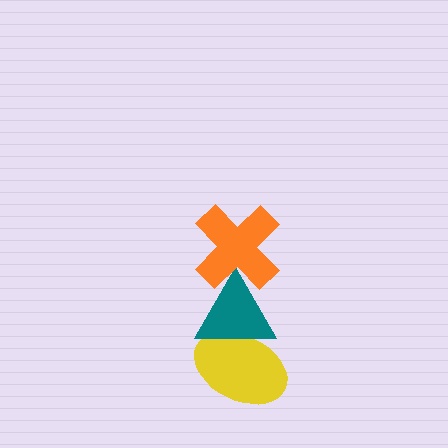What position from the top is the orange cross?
The orange cross is 1st from the top.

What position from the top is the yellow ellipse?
The yellow ellipse is 3rd from the top.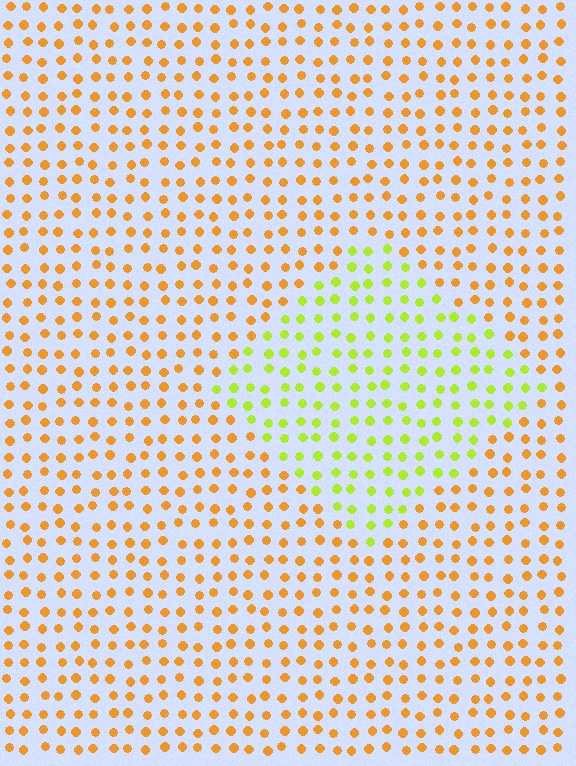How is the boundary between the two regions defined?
The boundary is defined purely by a slight shift in hue (about 47 degrees). Spacing, size, and orientation are identical on both sides.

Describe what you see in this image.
The image is filled with small orange elements in a uniform arrangement. A diamond-shaped region is visible where the elements are tinted to a slightly different hue, forming a subtle color boundary.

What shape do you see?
I see a diamond.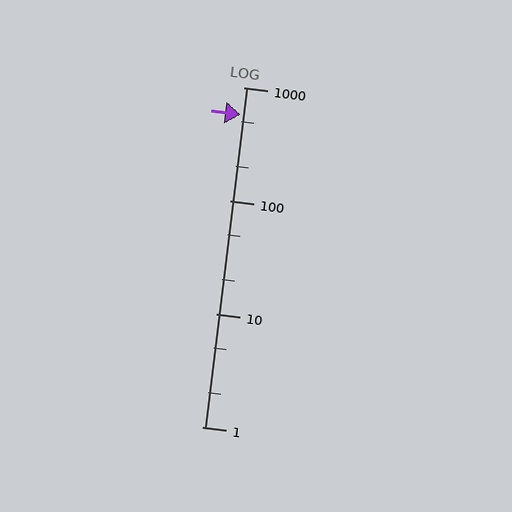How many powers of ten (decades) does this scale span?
The scale spans 3 decades, from 1 to 1000.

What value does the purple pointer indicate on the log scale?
The pointer indicates approximately 570.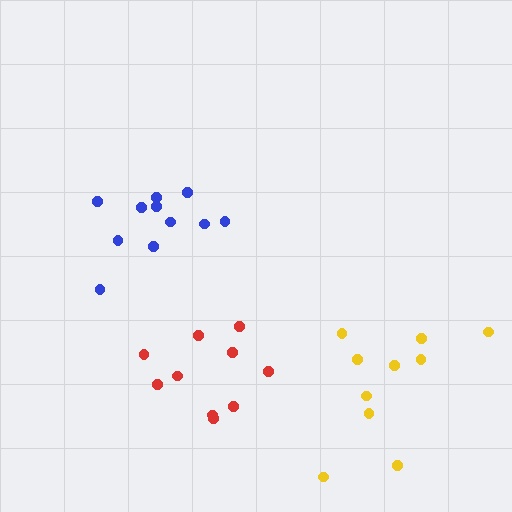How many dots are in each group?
Group 1: 10 dots, Group 2: 11 dots, Group 3: 10 dots (31 total).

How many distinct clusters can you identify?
There are 3 distinct clusters.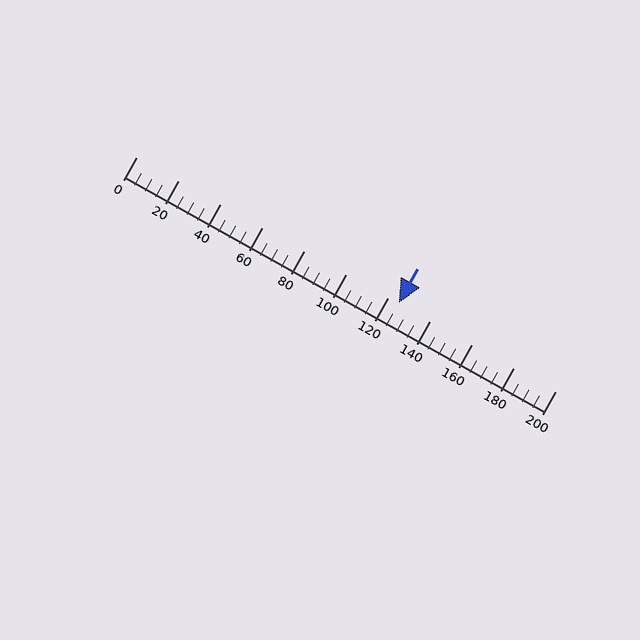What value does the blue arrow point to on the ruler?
The blue arrow points to approximately 125.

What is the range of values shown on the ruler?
The ruler shows values from 0 to 200.